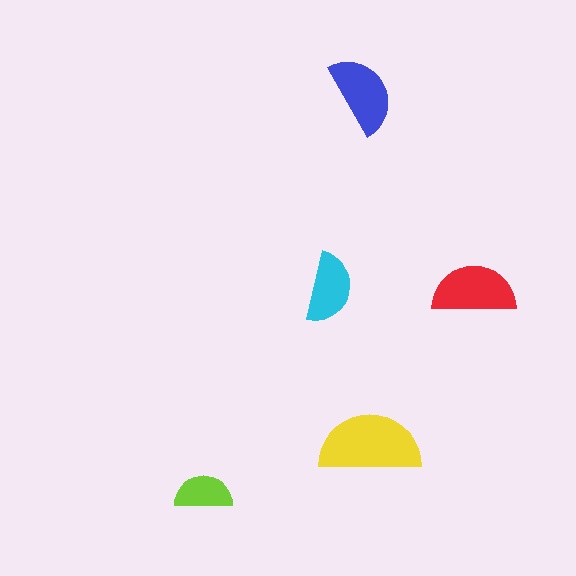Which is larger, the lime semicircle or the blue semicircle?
The blue one.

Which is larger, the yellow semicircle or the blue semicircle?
The yellow one.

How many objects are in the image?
There are 5 objects in the image.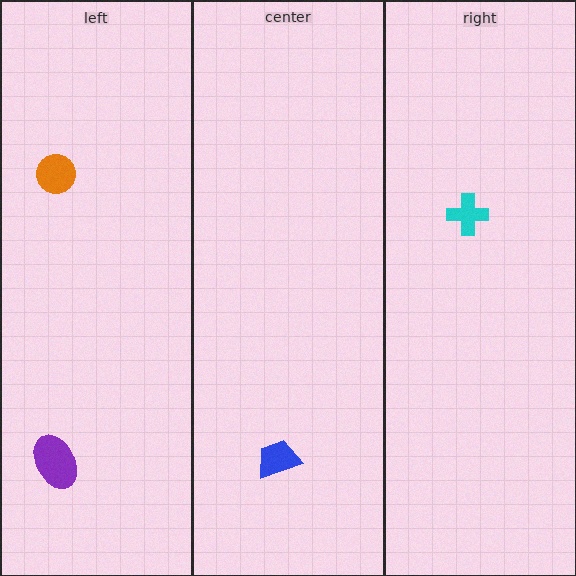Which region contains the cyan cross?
The right region.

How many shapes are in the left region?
2.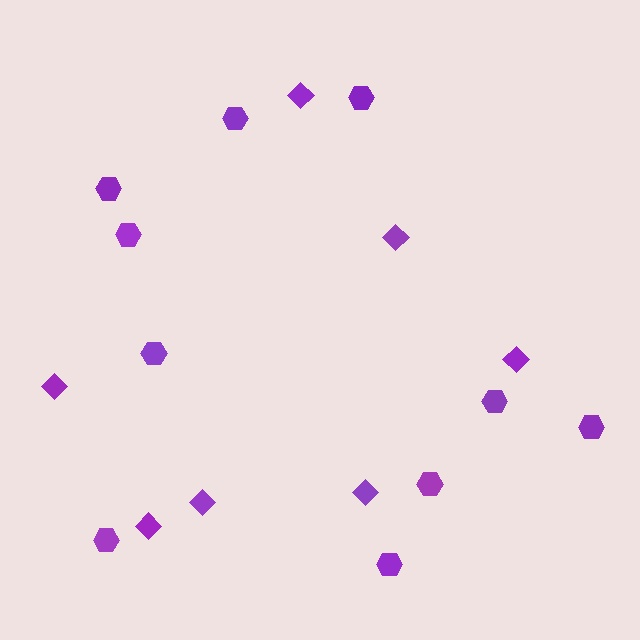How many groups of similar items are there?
There are 2 groups: one group of hexagons (10) and one group of diamonds (7).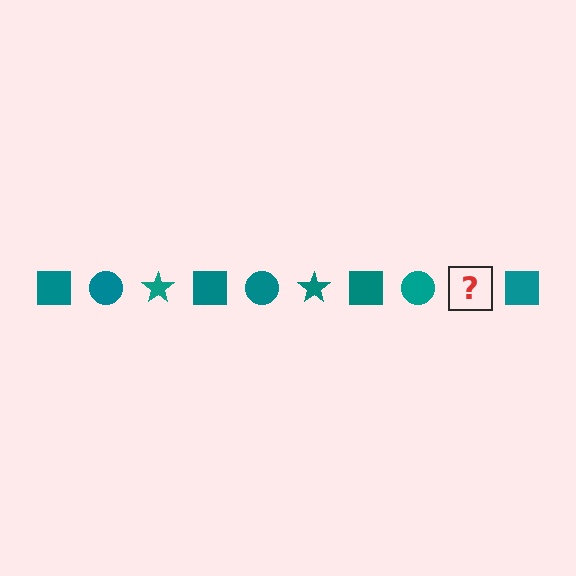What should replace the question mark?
The question mark should be replaced with a teal star.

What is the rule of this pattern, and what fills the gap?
The rule is that the pattern cycles through square, circle, star shapes in teal. The gap should be filled with a teal star.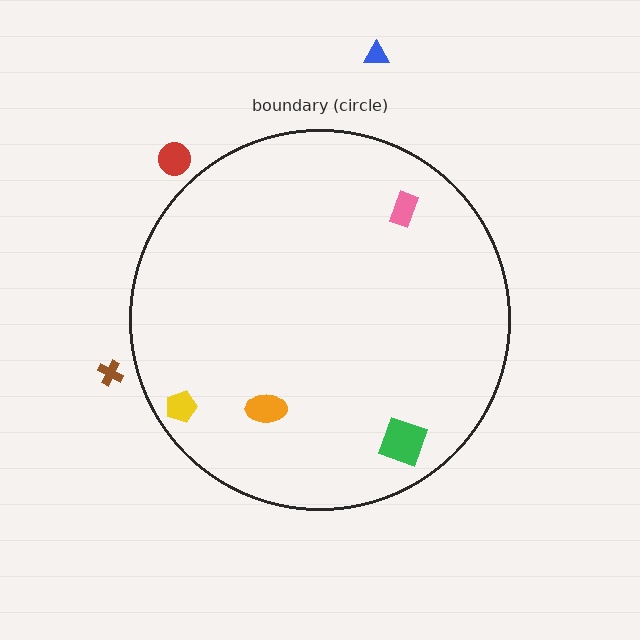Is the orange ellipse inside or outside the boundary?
Inside.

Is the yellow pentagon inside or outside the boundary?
Inside.